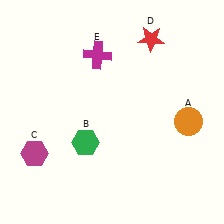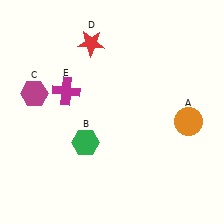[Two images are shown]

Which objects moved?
The objects that moved are: the magenta hexagon (C), the red star (D), the magenta cross (E).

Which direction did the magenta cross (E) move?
The magenta cross (E) moved down.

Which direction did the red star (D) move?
The red star (D) moved left.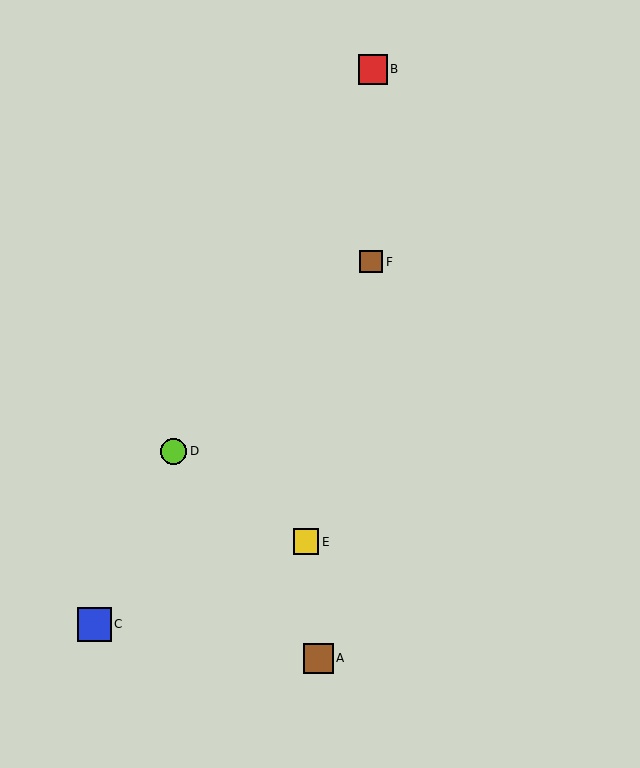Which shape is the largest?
The blue square (labeled C) is the largest.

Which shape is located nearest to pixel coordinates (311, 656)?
The brown square (labeled A) at (319, 658) is nearest to that location.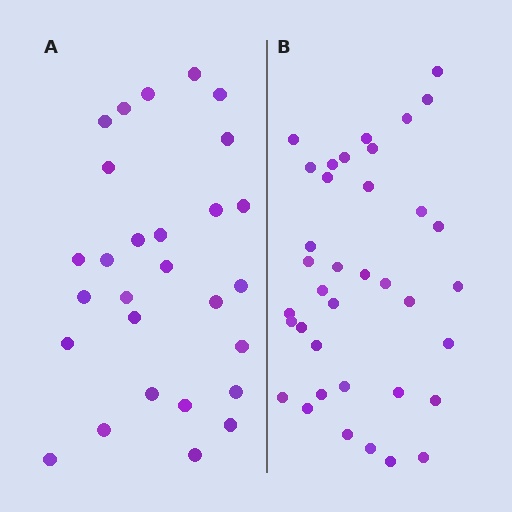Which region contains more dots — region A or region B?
Region B (the right region) has more dots.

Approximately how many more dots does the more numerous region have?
Region B has roughly 8 or so more dots than region A.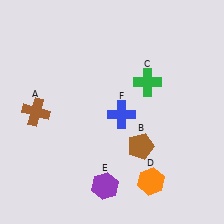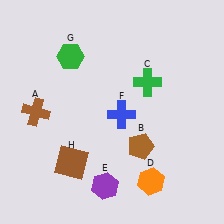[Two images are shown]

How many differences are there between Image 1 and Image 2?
There are 2 differences between the two images.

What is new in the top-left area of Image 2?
A green hexagon (G) was added in the top-left area of Image 2.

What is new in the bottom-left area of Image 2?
A brown square (H) was added in the bottom-left area of Image 2.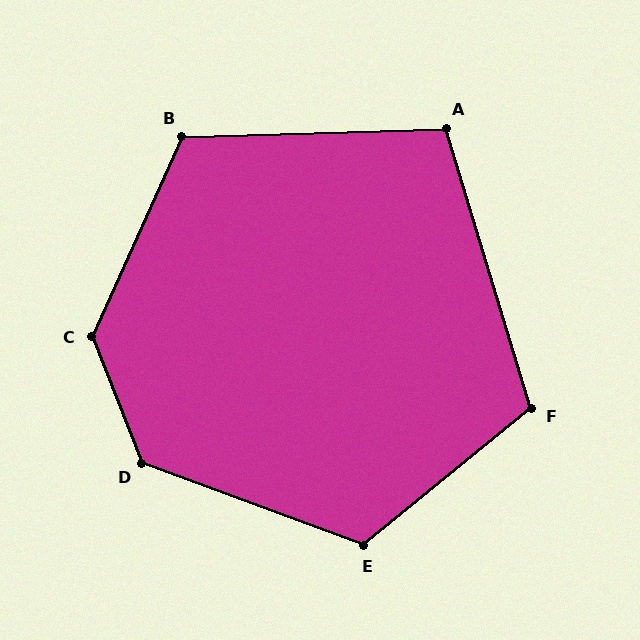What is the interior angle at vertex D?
Approximately 132 degrees (obtuse).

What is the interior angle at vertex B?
Approximately 116 degrees (obtuse).